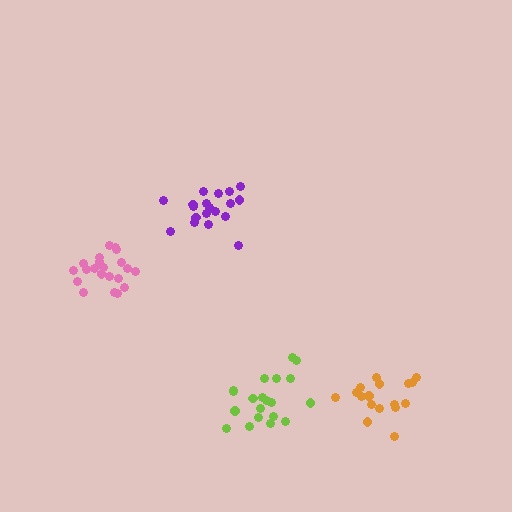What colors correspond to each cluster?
The clusters are colored: pink, lime, orange, purple.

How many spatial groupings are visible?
There are 4 spatial groupings.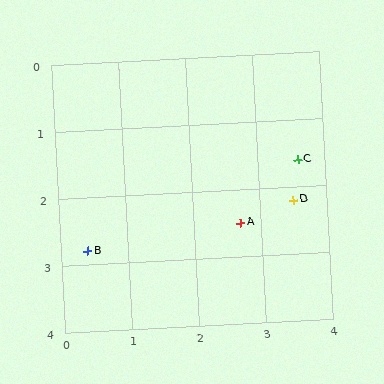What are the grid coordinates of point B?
Point B is at approximately (0.4, 2.8).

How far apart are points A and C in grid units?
Points A and C are about 1.3 grid units apart.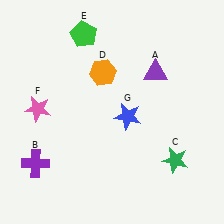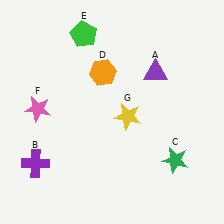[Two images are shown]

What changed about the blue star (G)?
In Image 1, G is blue. In Image 2, it changed to yellow.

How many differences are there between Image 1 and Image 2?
There is 1 difference between the two images.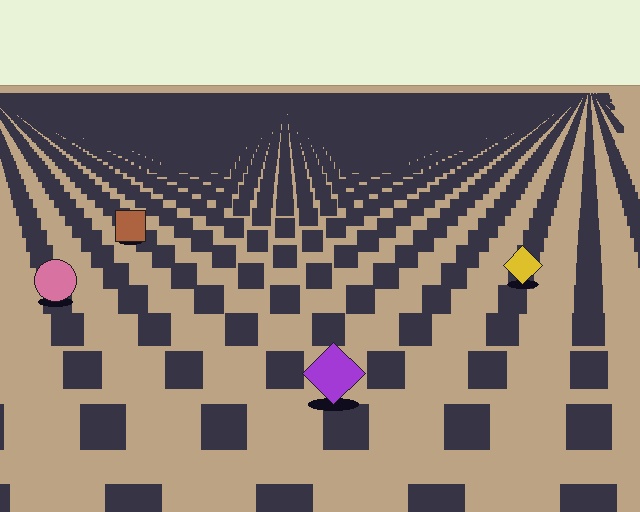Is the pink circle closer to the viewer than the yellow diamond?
Yes. The pink circle is closer — you can tell from the texture gradient: the ground texture is coarser near it.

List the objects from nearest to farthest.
From nearest to farthest: the purple diamond, the pink circle, the yellow diamond, the brown square.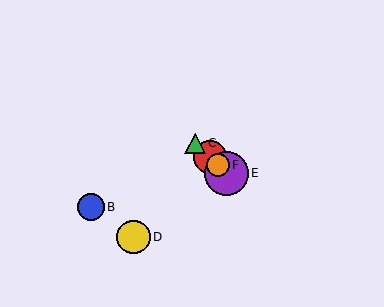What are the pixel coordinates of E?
Object E is at (227, 173).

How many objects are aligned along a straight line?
4 objects (A, C, E, F) are aligned along a straight line.